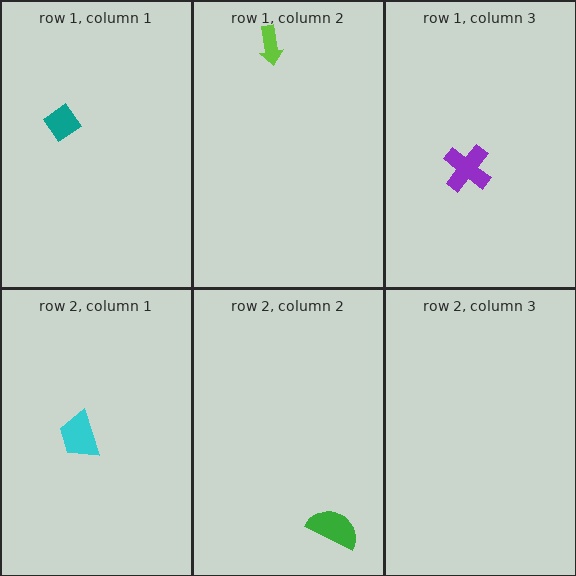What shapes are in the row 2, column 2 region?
The green semicircle.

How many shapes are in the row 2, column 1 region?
1.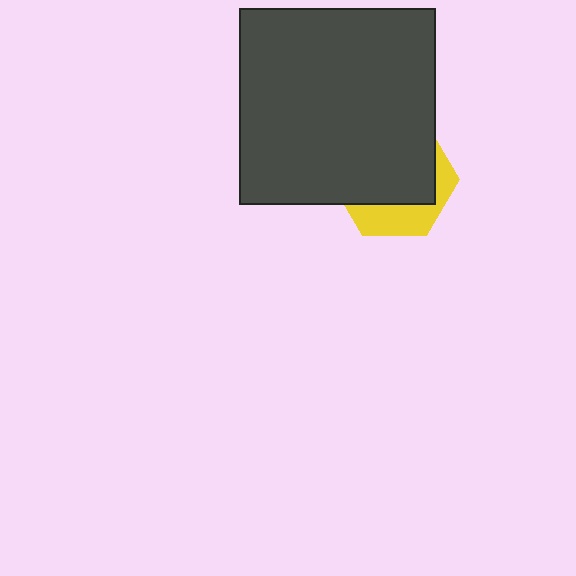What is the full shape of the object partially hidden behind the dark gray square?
The partially hidden object is a yellow hexagon.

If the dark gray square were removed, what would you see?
You would see the complete yellow hexagon.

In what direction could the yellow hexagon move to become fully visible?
The yellow hexagon could move down. That would shift it out from behind the dark gray square entirely.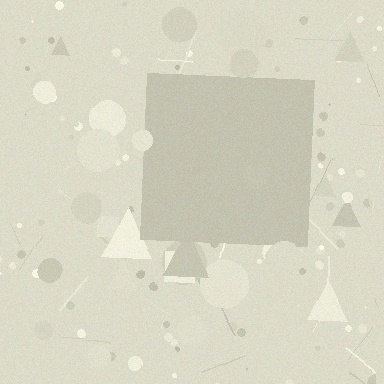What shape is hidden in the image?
A square is hidden in the image.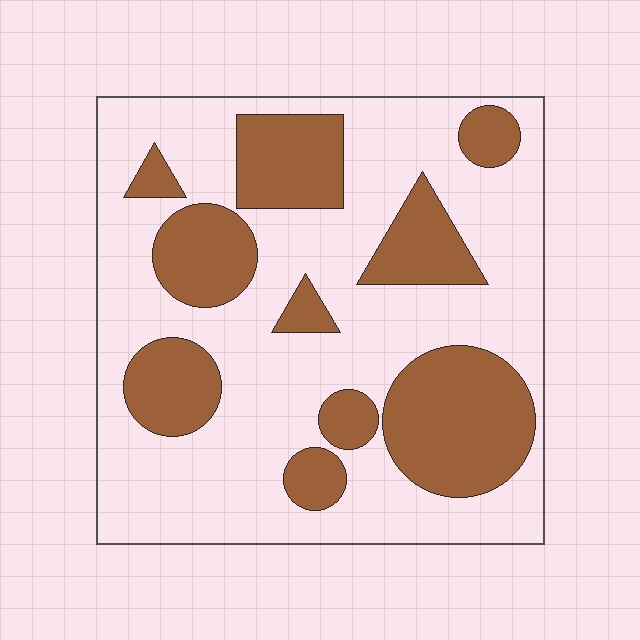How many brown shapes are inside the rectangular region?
10.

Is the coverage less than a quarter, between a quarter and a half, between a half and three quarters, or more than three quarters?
Between a quarter and a half.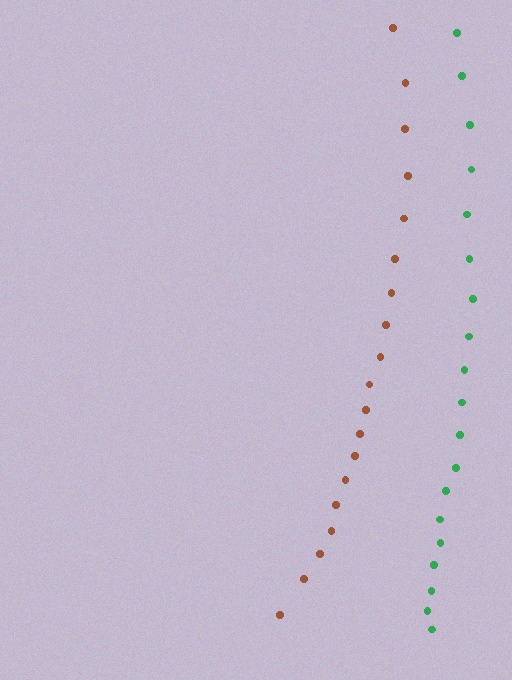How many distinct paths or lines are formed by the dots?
There are 2 distinct paths.